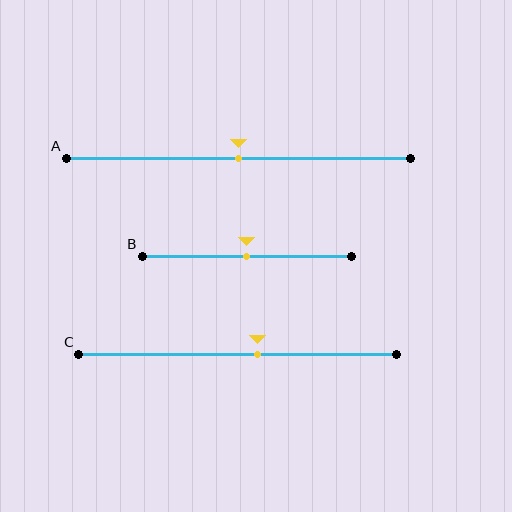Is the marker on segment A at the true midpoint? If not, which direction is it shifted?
Yes, the marker on segment A is at the true midpoint.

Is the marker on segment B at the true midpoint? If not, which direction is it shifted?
Yes, the marker on segment B is at the true midpoint.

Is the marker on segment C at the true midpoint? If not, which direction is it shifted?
No, the marker on segment C is shifted to the right by about 6% of the segment length.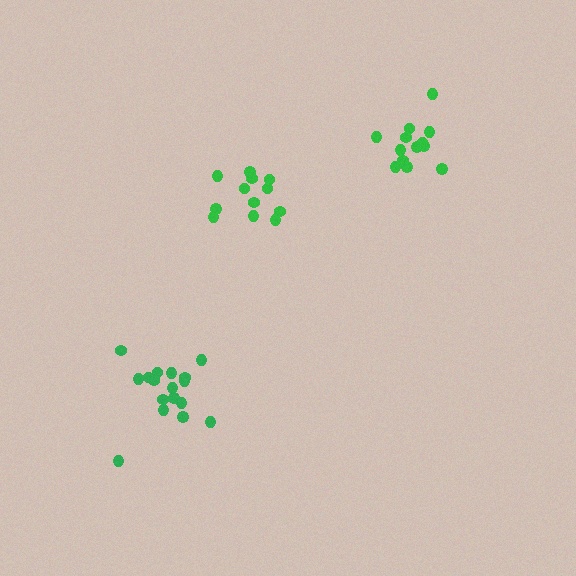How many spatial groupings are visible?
There are 3 spatial groupings.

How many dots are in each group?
Group 1: 17 dots, Group 2: 12 dots, Group 3: 13 dots (42 total).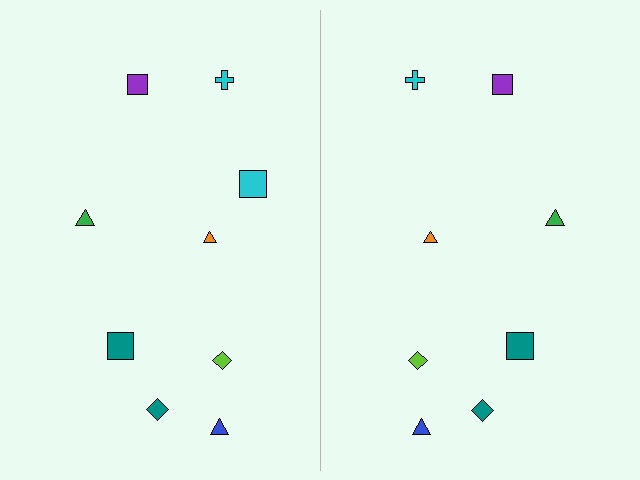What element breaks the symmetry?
A cyan square is missing from the right side.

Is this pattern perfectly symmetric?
No, the pattern is not perfectly symmetric. A cyan square is missing from the right side.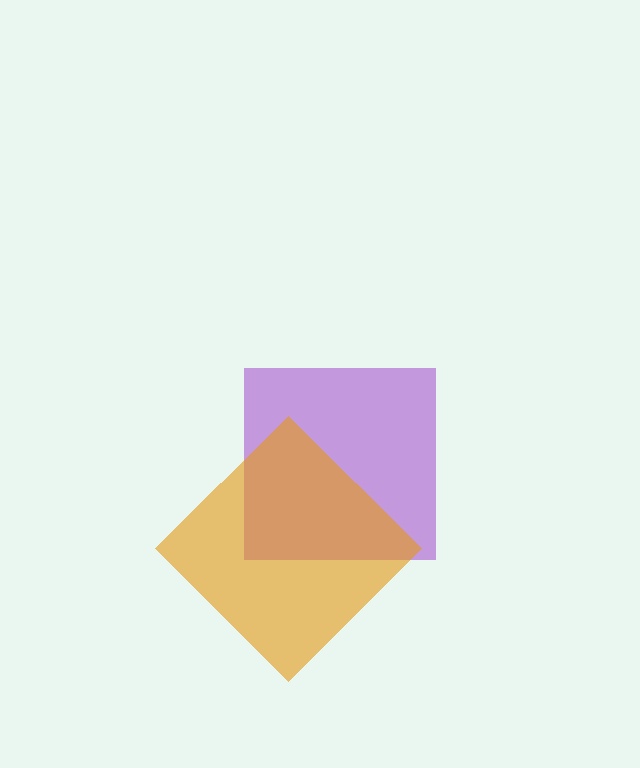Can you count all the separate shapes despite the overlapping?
Yes, there are 2 separate shapes.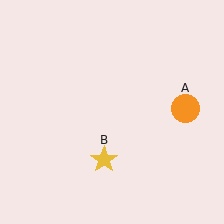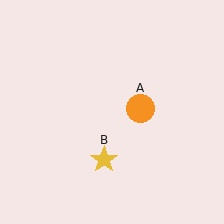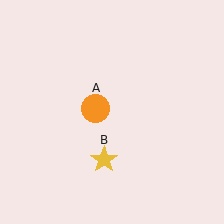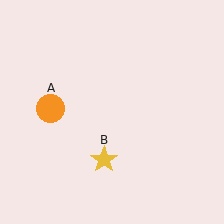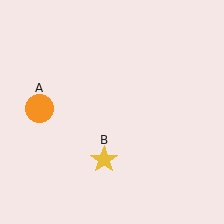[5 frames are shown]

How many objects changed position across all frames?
1 object changed position: orange circle (object A).